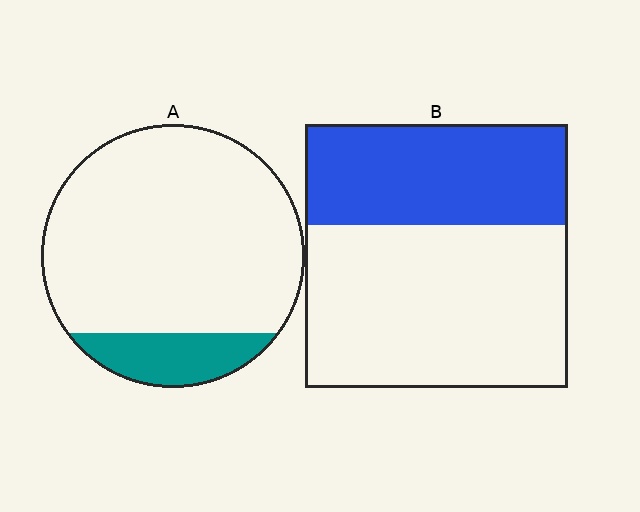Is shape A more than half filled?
No.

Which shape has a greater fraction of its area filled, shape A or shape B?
Shape B.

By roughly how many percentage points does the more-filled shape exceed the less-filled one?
By roughly 25 percentage points (B over A).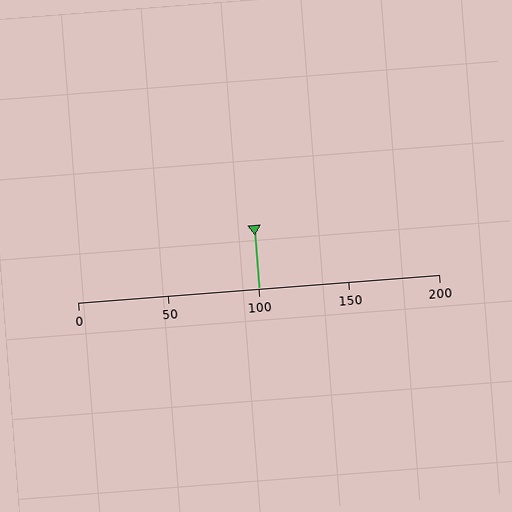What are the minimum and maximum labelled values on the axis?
The axis runs from 0 to 200.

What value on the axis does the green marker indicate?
The marker indicates approximately 100.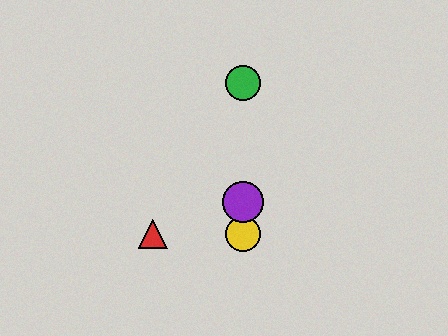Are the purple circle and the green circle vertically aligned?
Yes, both are at x≈243.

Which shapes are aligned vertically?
The blue circle, the green circle, the yellow circle, the purple circle are aligned vertically.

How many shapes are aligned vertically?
4 shapes (the blue circle, the green circle, the yellow circle, the purple circle) are aligned vertically.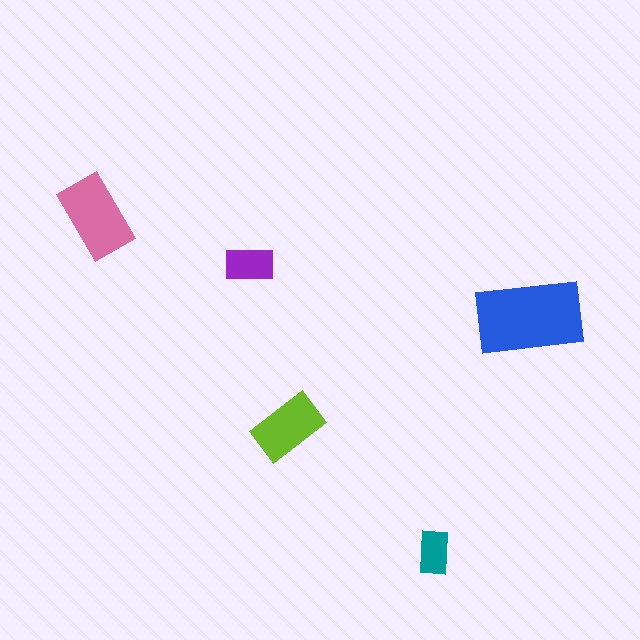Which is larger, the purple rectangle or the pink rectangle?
The pink one.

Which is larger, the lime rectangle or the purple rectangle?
The lime one.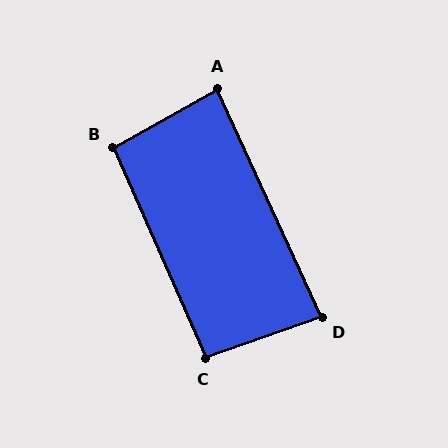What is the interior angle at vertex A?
Approximately 85 degrees (approximately right).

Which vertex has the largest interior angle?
B, at approximately 95 degrees.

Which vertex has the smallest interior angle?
D, at approximately 85 degrees.